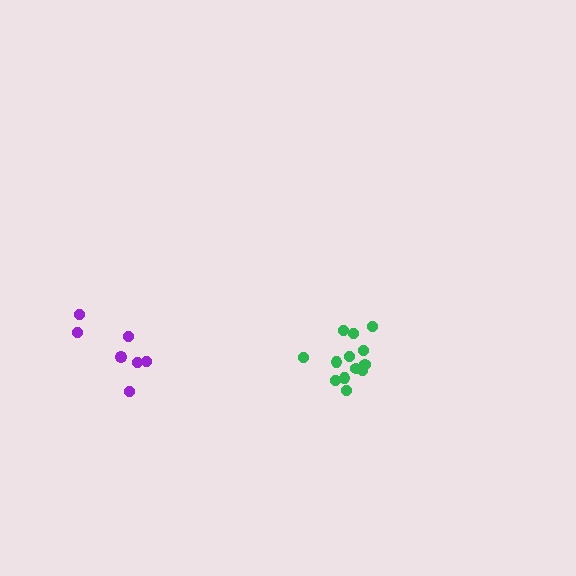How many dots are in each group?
Group 1: 13 dots, Group 2: 7 dots (20 total).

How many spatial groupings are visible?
There are 2 spatial groupings.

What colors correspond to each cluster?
The clusters are colored: green, purple.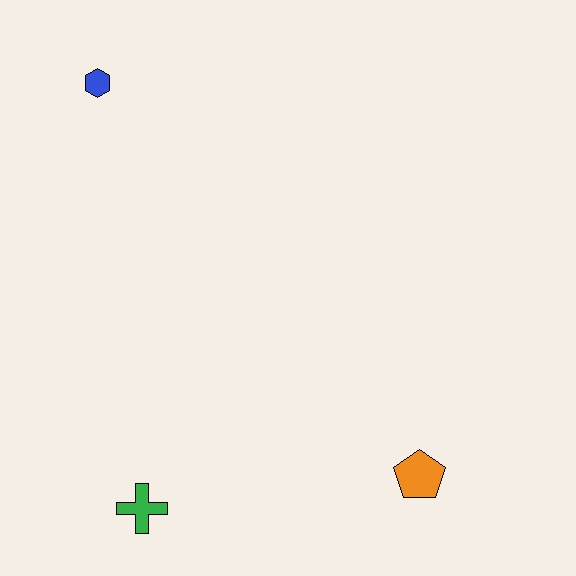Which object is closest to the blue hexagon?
The green cross is closest to the blue hexagon.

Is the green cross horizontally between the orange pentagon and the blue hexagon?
Yes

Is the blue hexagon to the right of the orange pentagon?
No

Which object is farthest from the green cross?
The blue hexagon is farthest from the green cross.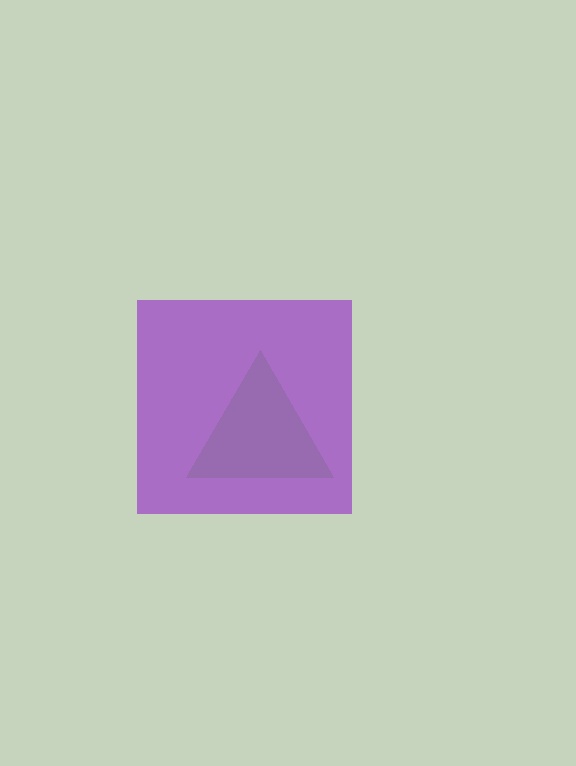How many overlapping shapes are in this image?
There are 2 overlapping shapes in the image.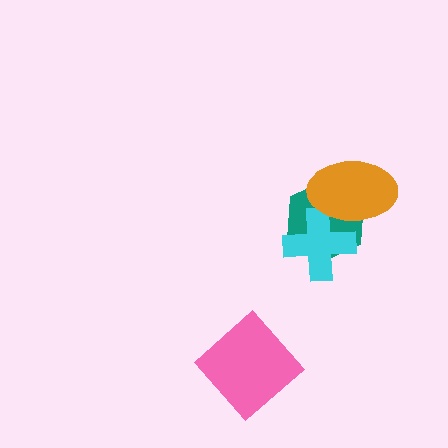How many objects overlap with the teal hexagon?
2 objects overlap with the teal hexagon.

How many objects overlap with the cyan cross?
2 objects overlap with the cyan cross.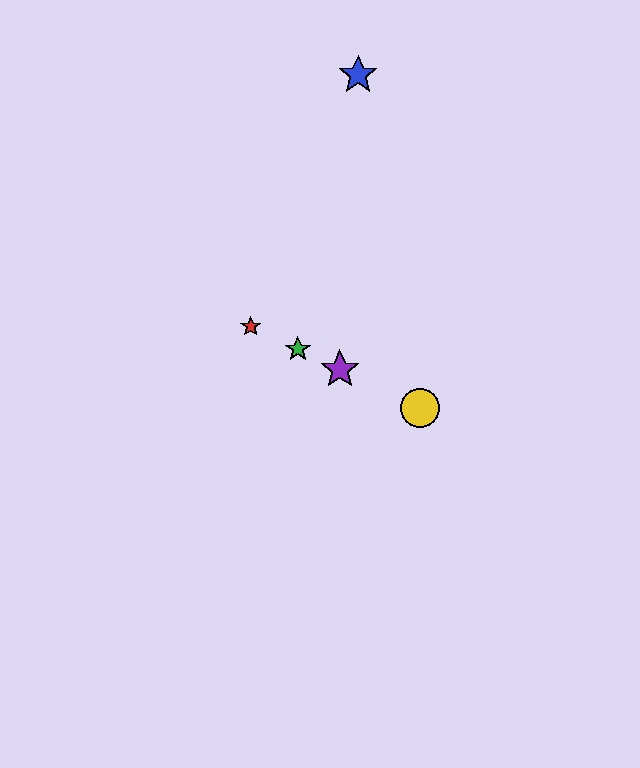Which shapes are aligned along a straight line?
The red star, the green star, the yellow circle, the purple star are aligned along a straight line.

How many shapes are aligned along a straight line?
4 shapes (the red star, the green star, the yellow circle, the purple star) are aligned along a straight line.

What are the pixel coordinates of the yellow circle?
The yellow circle is at (420, 408).